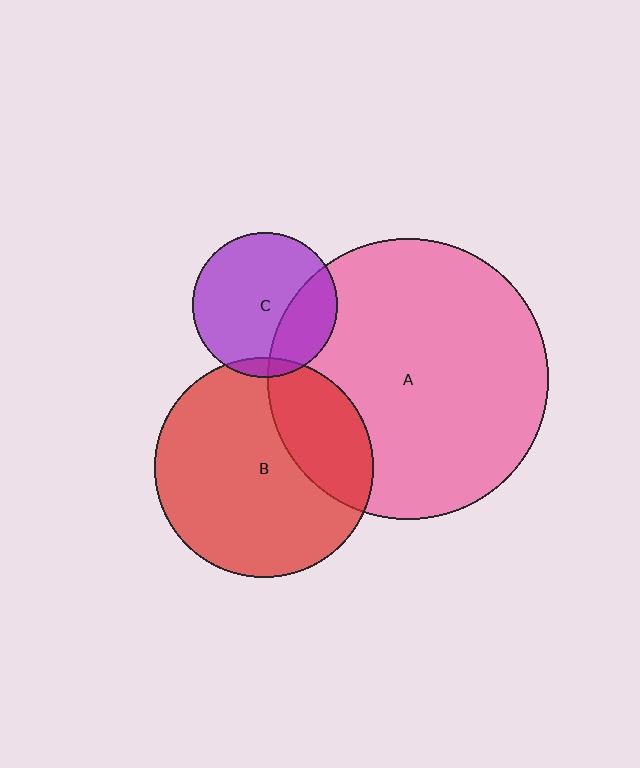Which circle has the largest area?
Circle A (pink).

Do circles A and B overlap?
Yes.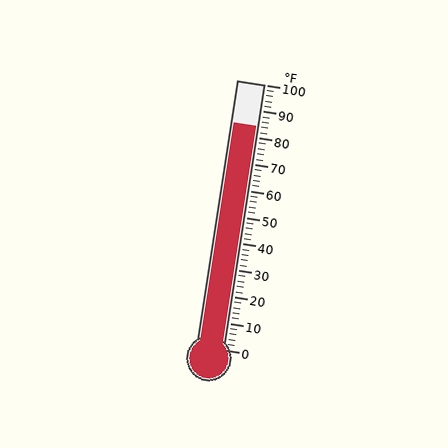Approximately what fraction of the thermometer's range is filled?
The thermometer is filled to approximately 85% of its range.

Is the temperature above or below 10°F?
The temperature is above 10°F.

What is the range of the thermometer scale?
The thermometer scale ranges from 0°F to 100°F.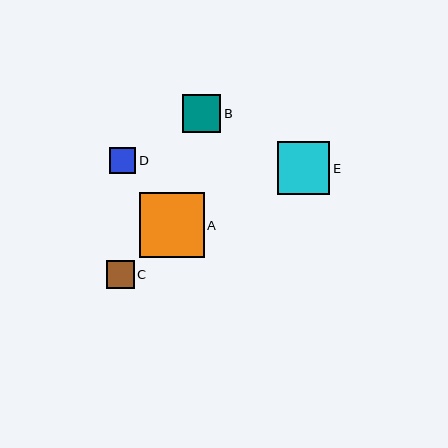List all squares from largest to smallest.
From largest to smallest: A, E, B, C, D.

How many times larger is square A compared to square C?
Square A is approximately 2.3 times the size of square C.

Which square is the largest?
Square A is the largest with a size of approximately 65 pixels.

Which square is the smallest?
Square D is the smallest with a size of approximately 26 pixels.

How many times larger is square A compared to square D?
Square A is approximately 2.5 times the size of square D.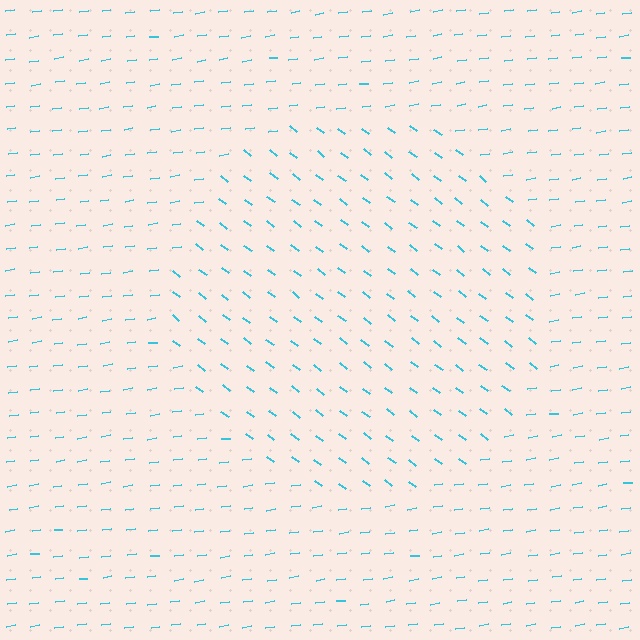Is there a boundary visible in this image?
Yes, there is a texture boundary formed by a change in line orientation.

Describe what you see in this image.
The image is filled with small cyan line segments. A circle region in the image has lines oriented differently from the surrounding lines, creating a visible texture boundary.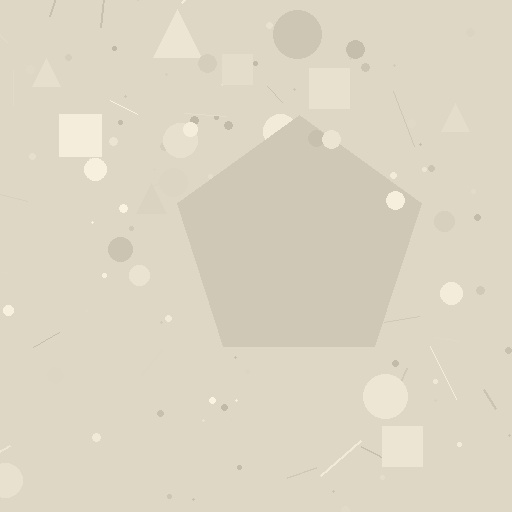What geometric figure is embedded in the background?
A pentagon is embedded in the background.